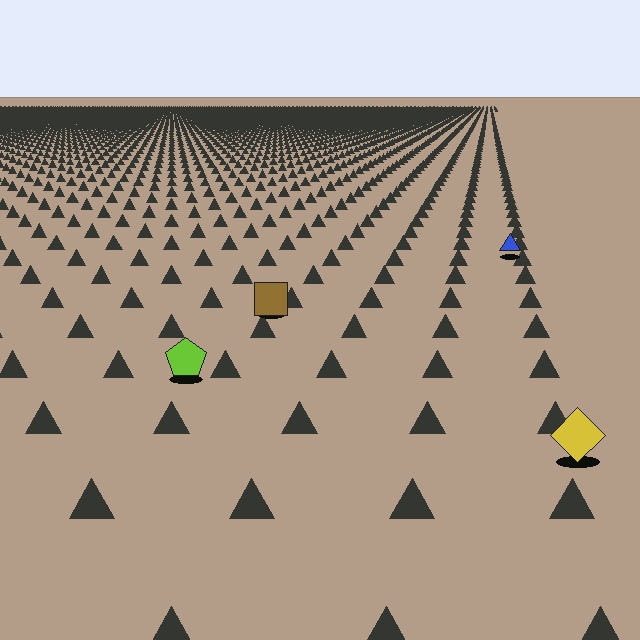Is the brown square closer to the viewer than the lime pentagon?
No. The lime pentagon is closer — you can tell from the texture gradient: the ground texture is coarser near it.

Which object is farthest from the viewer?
The blue triangle is farthest from the viewer. It appears smaller and the ground texture around it is denser.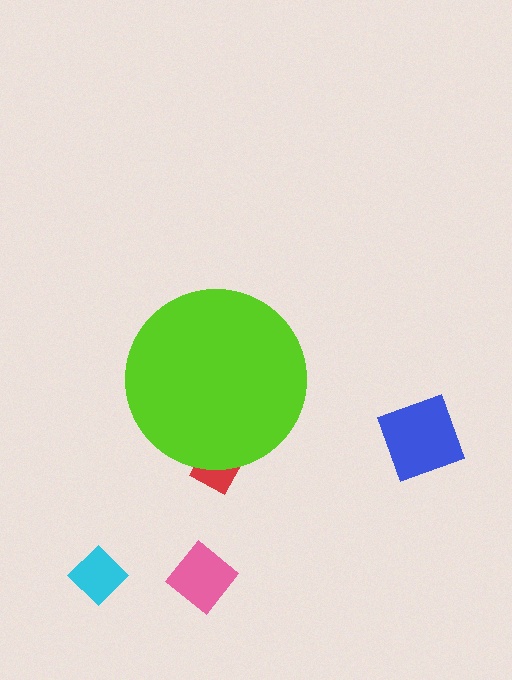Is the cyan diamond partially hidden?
No, the cyan diamond is fully visible.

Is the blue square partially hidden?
No, the blue square is fully visible.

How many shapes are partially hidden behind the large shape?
1 shape is partially hidden.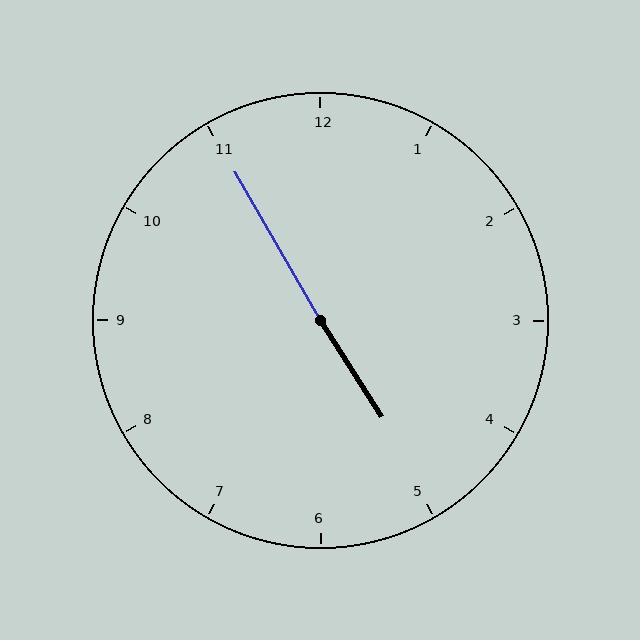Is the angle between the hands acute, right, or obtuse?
It is obtuse.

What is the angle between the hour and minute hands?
Approximately 178 degrees.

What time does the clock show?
4:55.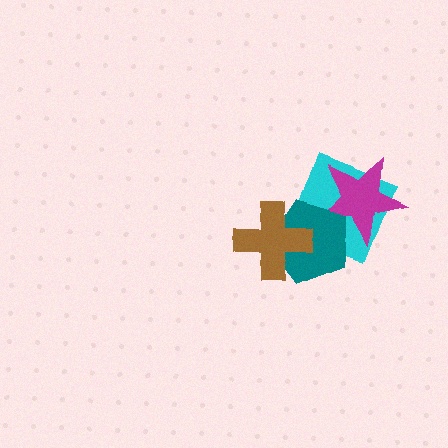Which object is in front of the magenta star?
The teal pentagon is in front of the magenta star.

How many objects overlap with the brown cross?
1 object overlaps with the brown cross.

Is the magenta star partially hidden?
Yes, it is partially covered by another shape.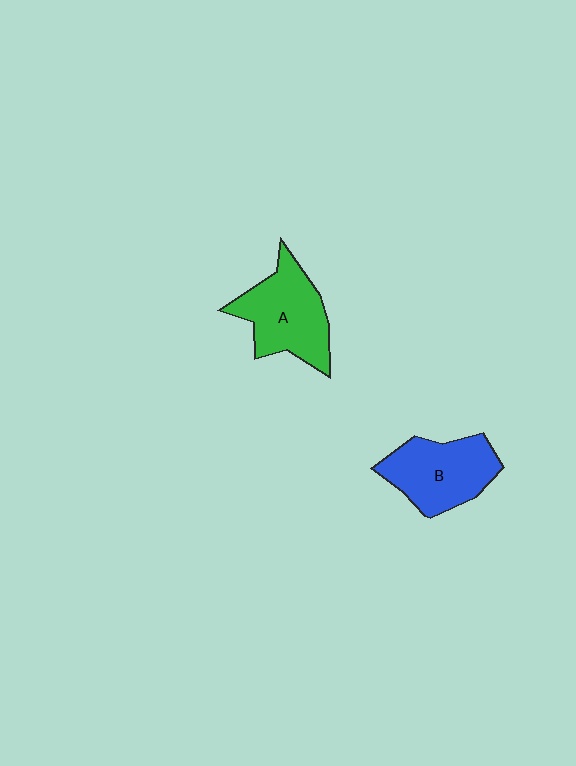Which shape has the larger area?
Shape A (green).